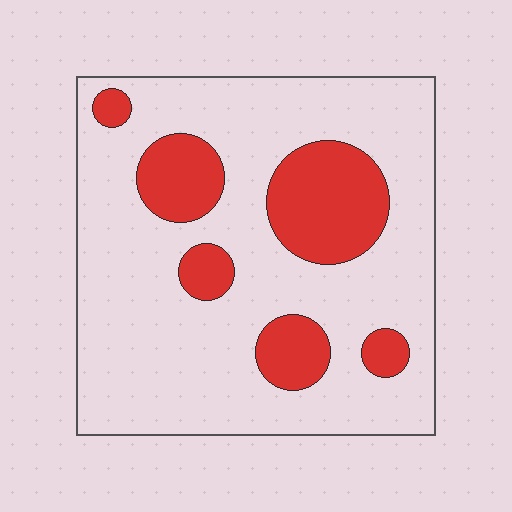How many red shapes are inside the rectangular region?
6.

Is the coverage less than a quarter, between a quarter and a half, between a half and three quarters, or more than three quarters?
Less than a quarter.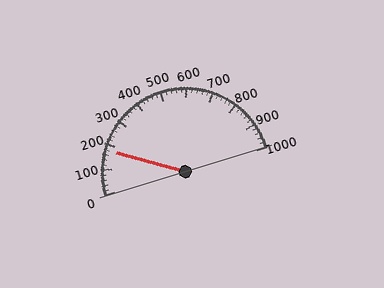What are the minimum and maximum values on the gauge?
The gauge ranges from 0 to 1000.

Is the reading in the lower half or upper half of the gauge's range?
The reading is in the lower half of the range (0 to 1000).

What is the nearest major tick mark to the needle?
The nearest major tick mark is 200.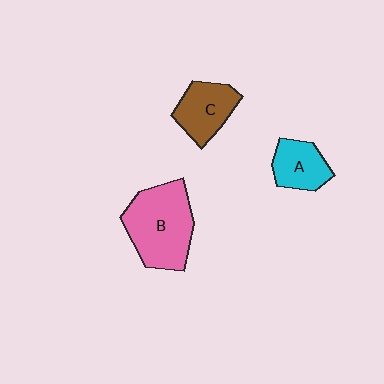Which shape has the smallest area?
Shape A (cyan).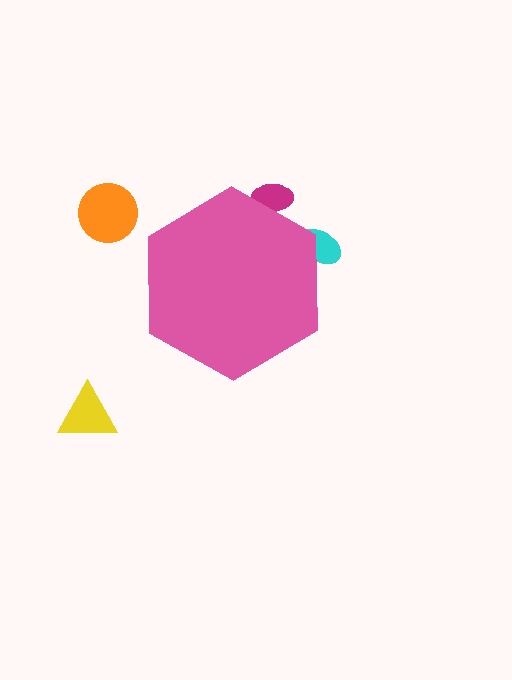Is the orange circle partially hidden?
No, the orange circle is fully visible.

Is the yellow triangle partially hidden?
No, the yellow triangle is fully visible.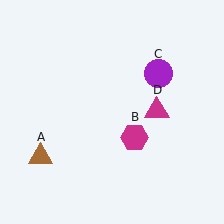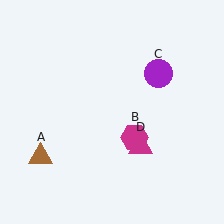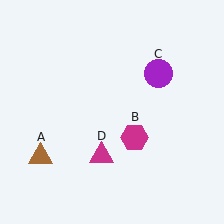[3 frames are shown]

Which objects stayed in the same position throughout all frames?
Brown triangle (object A) and magenta hexagon (object B) and purple circle (object C) remained stationary.